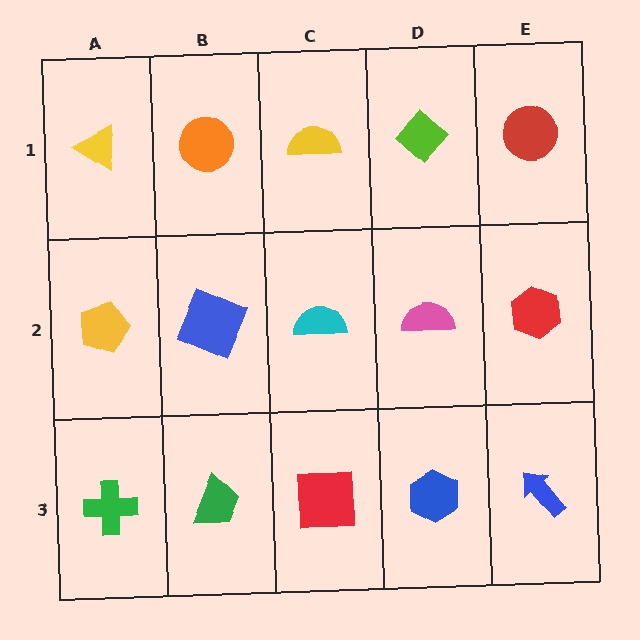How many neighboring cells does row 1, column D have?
3.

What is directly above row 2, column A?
A yellow triangle.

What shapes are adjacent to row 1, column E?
A red hexagon (row 2, column E), a lime diamond (row 1, column D).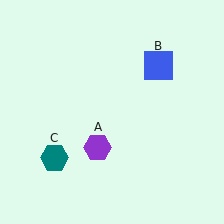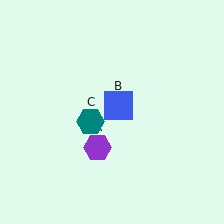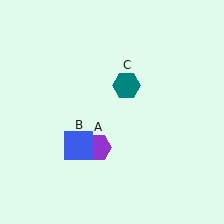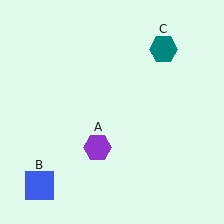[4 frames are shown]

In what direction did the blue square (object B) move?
The blue square (object B) moved down and to the left.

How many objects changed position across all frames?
2 objects changed position: blue square (object B), teal hexagon (object C).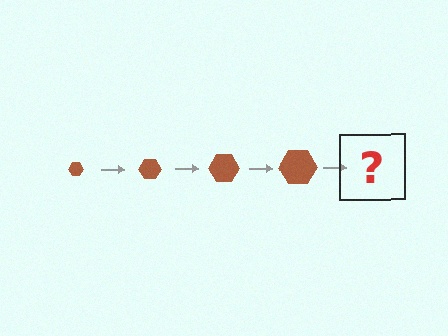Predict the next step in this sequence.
The next step is a brown hexagon, larger than the previous one.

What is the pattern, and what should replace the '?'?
The pattern is that the hexagon gets progressively larger each step. The '?' should be a brown hexagon, larger than the previous one.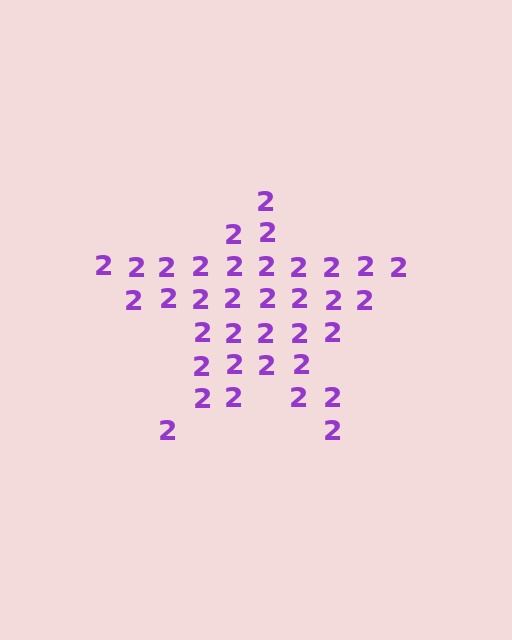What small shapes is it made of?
It is made of small digit 2's.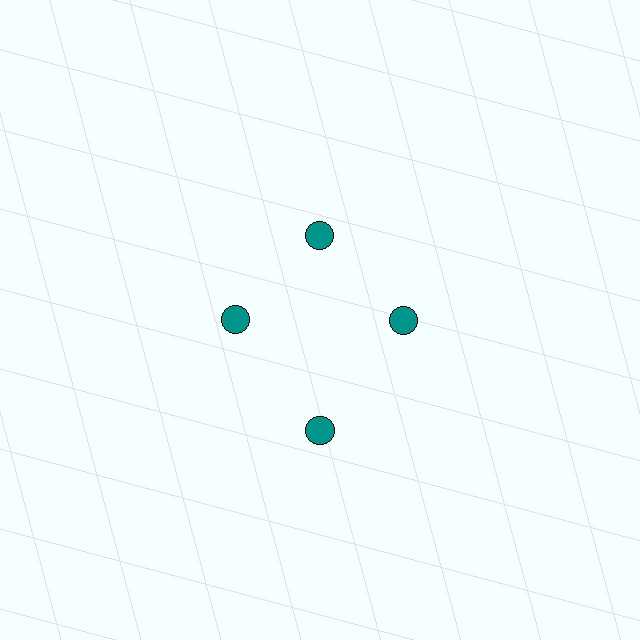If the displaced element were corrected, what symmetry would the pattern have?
It would have 4-fold rotational symmetry — the pattern would map onto itself every 90 degrees.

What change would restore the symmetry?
The symmetry would be restored by moving it inward, back onto the ring so that all 4 circles sit at equal angles and equal distance from the center.